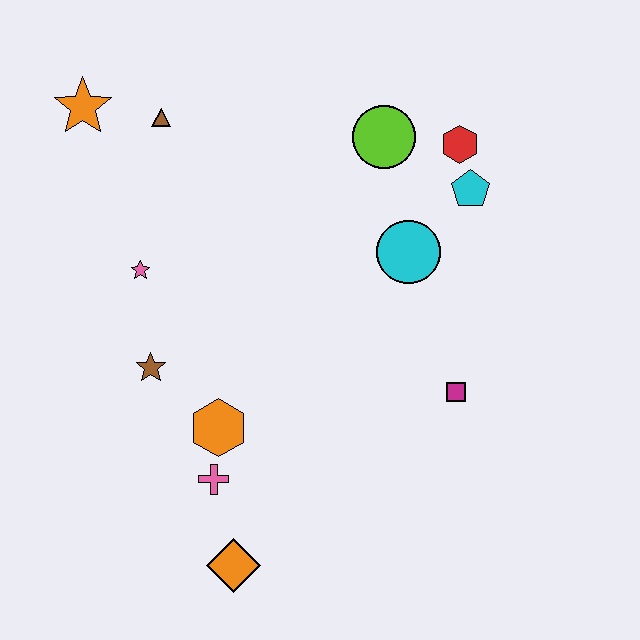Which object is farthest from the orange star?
The orange diamond is farthest from the orange star.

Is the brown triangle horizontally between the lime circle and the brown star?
Yes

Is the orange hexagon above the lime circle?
No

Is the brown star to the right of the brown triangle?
No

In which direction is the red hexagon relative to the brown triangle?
The red hexagon is to the right of the brown triangle.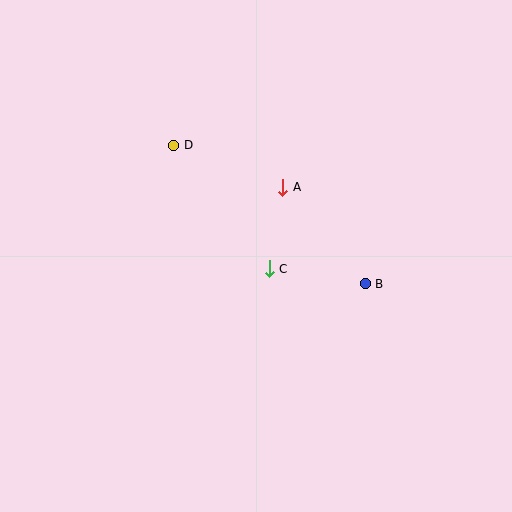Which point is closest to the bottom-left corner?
Point C is closest to the bottom-left corner.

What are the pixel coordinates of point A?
Point A is at (283, 187).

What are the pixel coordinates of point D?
Point D is at (174, 145).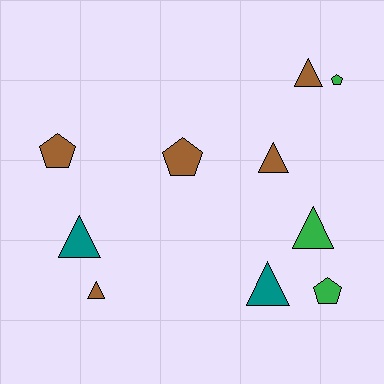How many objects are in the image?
There are 10 objects.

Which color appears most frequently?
Brown, with 5 objects.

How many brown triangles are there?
There are 3 brown triangles.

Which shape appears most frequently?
Triangle, with 6 objects.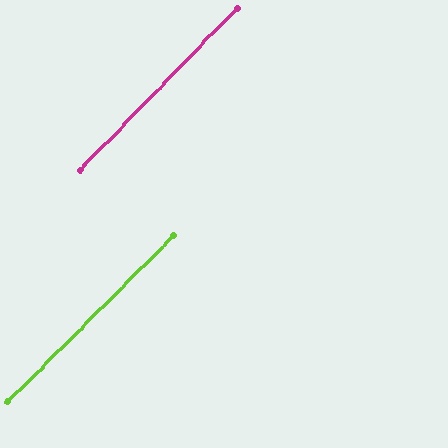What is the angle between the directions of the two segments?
Approximately 1 degree.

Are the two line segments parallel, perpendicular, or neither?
Parallel — their directions differ by only 1.0°.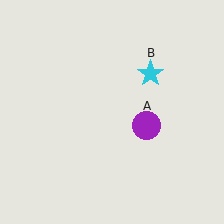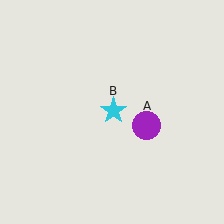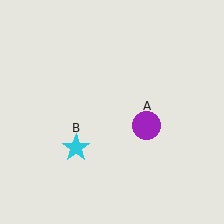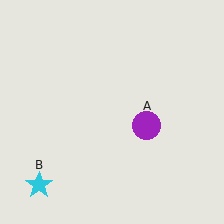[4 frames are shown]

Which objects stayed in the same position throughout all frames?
Purple circle (object A) remained stationary.